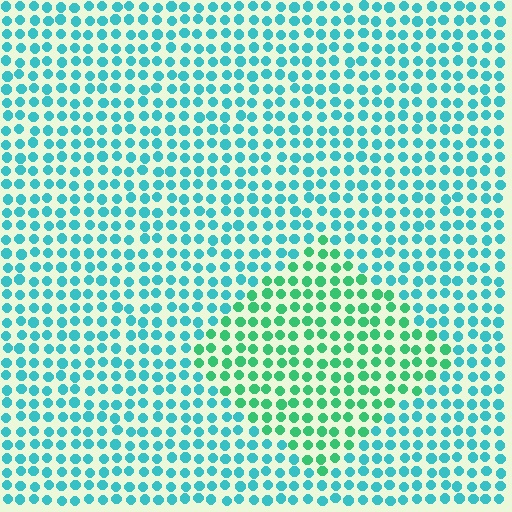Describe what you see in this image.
The image is filled with small cyan elements in a uniform arrangement. A diamond-shaped region is visible where the elements are tinted to a slightly different hue, forming a subtle color boundary.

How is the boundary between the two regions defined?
The boundary is defined purely by a slight shift in hue (about 36 degrees). Spacing, size, and orientation are identical on both sides.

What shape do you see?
I see a diamond.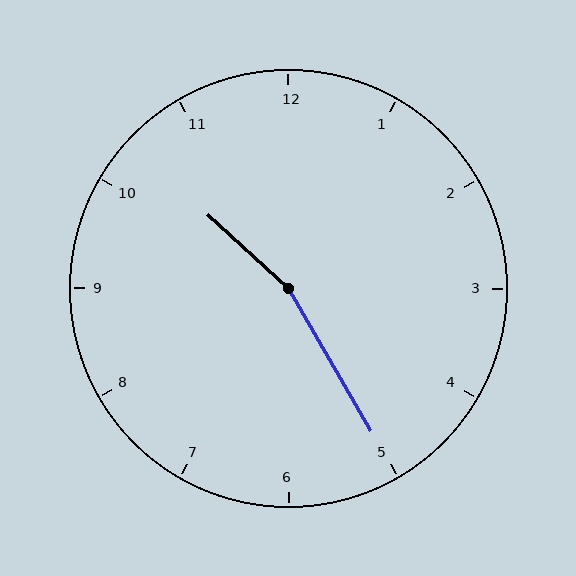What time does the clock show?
10:25.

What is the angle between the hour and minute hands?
Approximately 162 degrees.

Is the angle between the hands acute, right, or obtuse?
It is obtuse.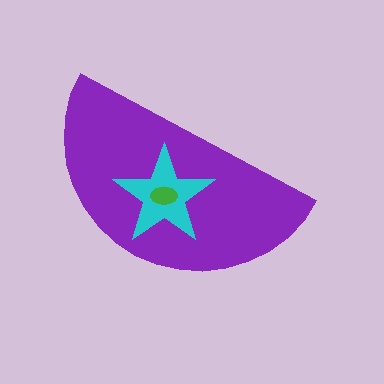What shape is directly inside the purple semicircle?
The cyan star.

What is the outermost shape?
The purple semicircle.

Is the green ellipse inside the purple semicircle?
Yes.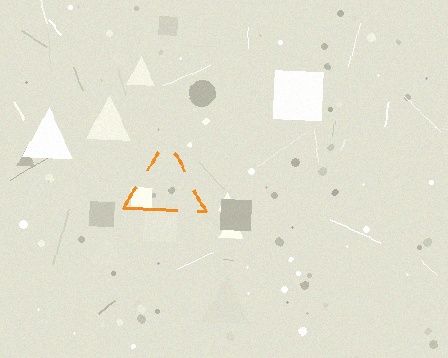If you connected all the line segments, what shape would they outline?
They would outline a triangle.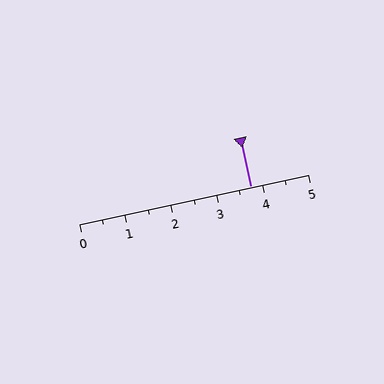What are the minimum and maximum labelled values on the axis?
The axis runs from 0 to 5.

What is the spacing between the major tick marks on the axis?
The major ticks are spaced 1 apart.